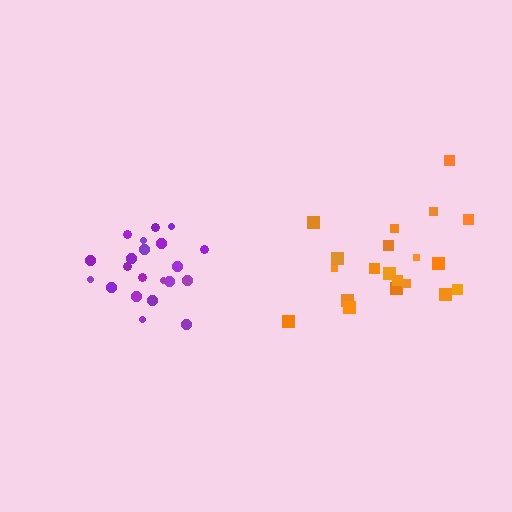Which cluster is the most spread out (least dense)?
Orange.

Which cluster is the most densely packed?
Purple.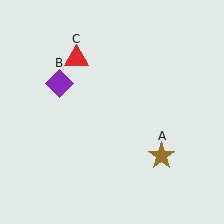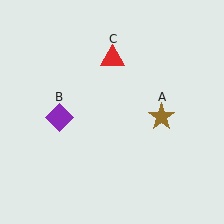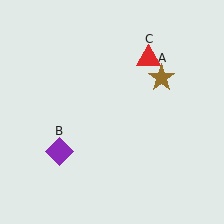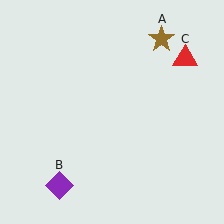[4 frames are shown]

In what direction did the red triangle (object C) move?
The red triangle (object C) moved right.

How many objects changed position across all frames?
3 objects changed position: brown star (object A), purple diamond (object B), red triangle (object C).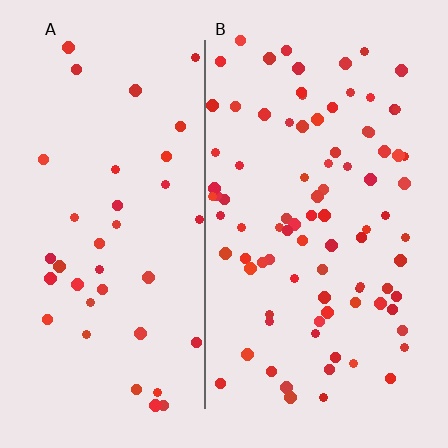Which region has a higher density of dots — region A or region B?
B (the right).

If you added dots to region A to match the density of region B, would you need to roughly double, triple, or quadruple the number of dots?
Approximately double.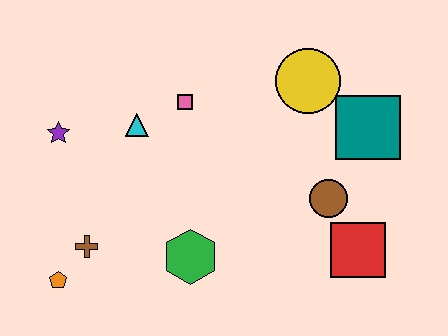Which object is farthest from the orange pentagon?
The teal square is farthest from the orange pentagon.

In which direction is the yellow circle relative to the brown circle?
The yellow circle is above the brown circle.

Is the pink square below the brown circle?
No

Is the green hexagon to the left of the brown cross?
No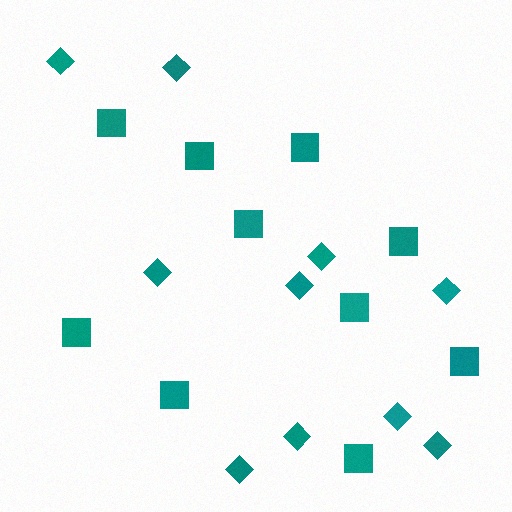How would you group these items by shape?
There are 2 groups: one group of diamonds (10) and one group of squares (10).